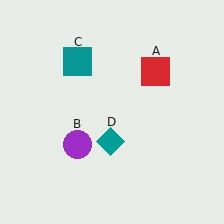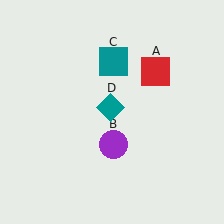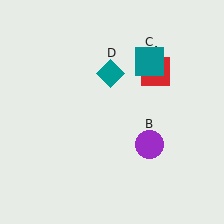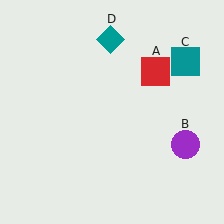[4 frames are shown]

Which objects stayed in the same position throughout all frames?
Red square (object A) remained stationary.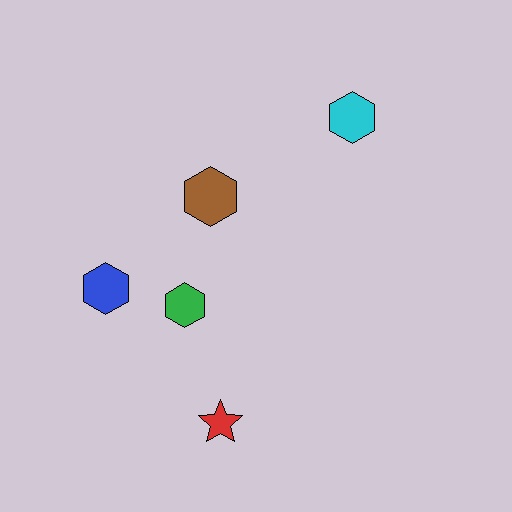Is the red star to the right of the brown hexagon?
Yes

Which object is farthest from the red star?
The cyan hexagon is farthest from the red star.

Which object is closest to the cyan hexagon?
The brown hexagon is closest to the cyan hexagon.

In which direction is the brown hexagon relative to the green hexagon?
The brown hexagon is above the green hexagon.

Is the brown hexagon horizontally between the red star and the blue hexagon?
Yes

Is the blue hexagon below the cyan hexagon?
Yes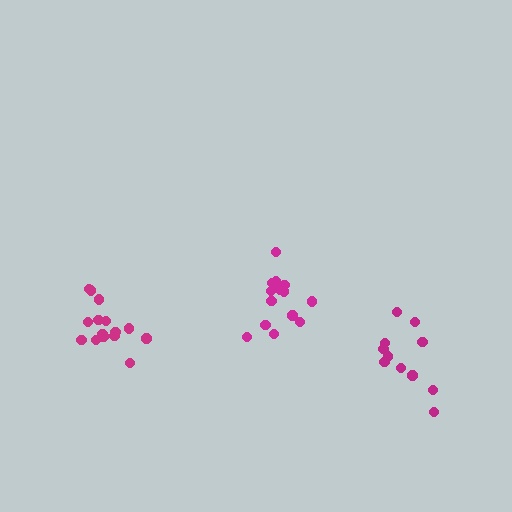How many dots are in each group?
Group 1: 16 dots, Group 2: 15 dots, Group 3: 12 dots (43 total).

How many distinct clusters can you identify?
There are 3 distinct clusters.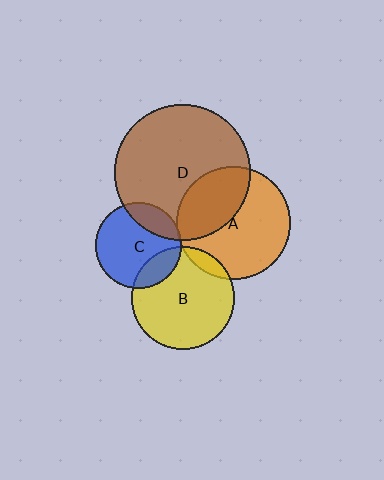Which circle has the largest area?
Circle D (brown).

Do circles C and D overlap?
Yes.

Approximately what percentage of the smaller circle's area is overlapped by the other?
Approximately 20%.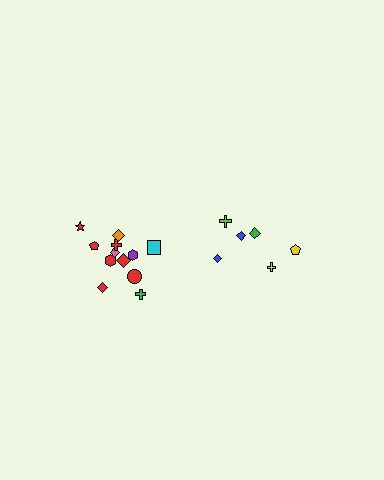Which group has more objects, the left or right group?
The left group.